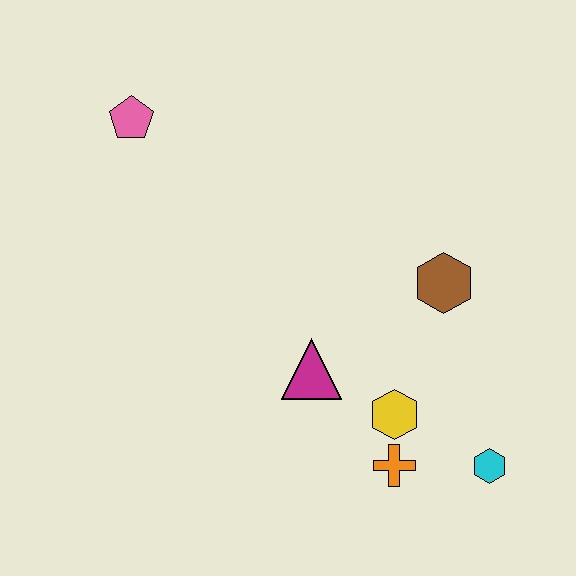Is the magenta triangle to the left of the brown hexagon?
Yes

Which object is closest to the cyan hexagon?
The orange cross is closest to the cyan hexagon.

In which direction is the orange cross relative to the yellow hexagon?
The orange cross is below the yellow hexagon.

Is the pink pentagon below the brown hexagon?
No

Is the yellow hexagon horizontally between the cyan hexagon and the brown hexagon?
No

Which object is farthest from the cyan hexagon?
The pink pentagon is farthest from the cyan hexagon.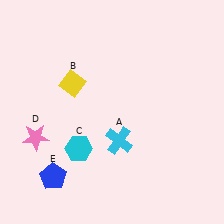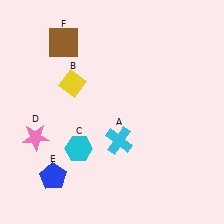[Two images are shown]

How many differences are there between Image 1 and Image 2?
There is 1 difference between the two images.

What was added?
A brown square (F) was added in Image 2.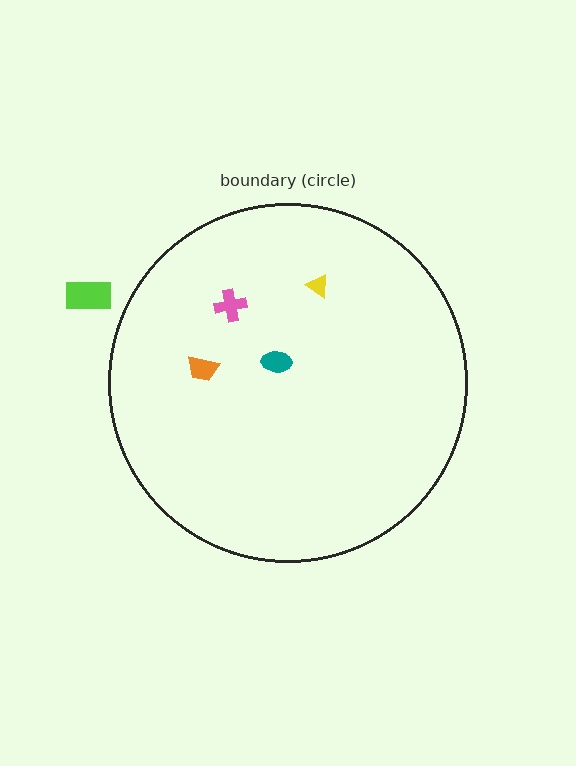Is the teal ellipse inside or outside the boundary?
Inside.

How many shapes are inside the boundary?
4 inside, 1 outside.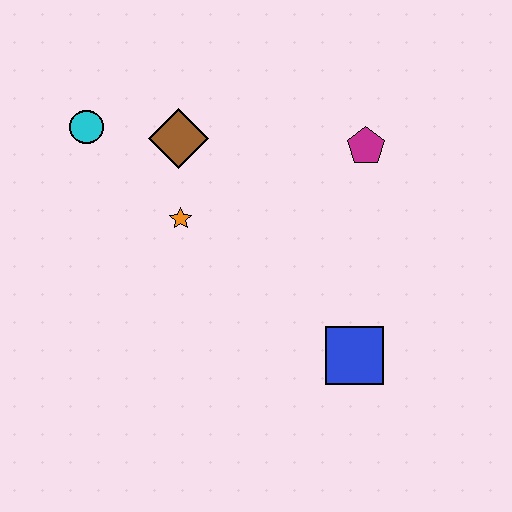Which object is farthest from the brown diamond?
The blue square is farthest from the brown diamond.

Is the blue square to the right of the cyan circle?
Yes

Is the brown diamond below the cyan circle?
Yes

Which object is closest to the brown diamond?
The orange star is closest to the brown diamond.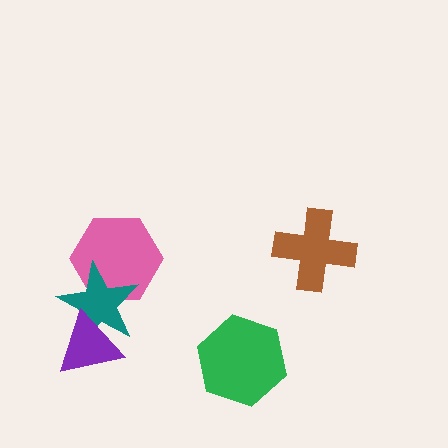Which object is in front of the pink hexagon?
The teal star is in front of the pink hexagon.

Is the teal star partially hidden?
Yes, it is partially covered by another shape.